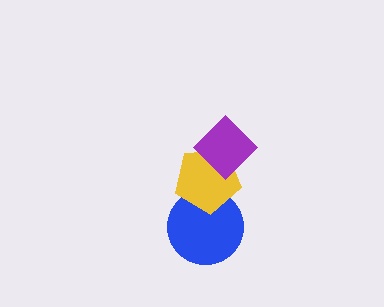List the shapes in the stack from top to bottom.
From top to bottom: the purple diamond, the yellow pentagon, the blue circle.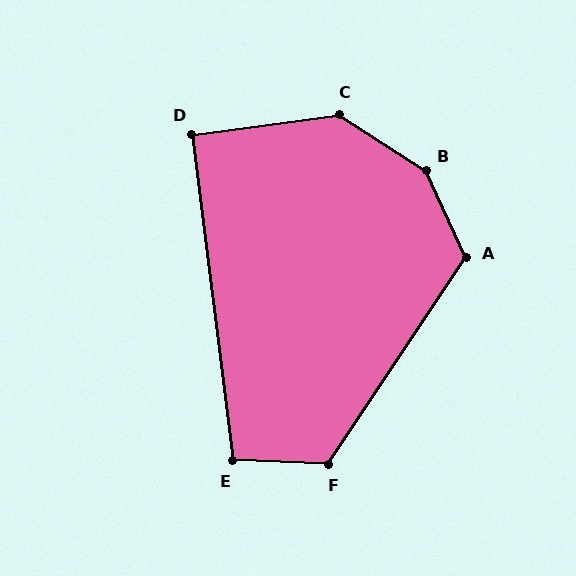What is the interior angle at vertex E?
Approximately 100 degrees (obtuse).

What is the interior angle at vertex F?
Approximately 121 degrees (obtuse).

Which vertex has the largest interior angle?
B, at approximately 148 degrees.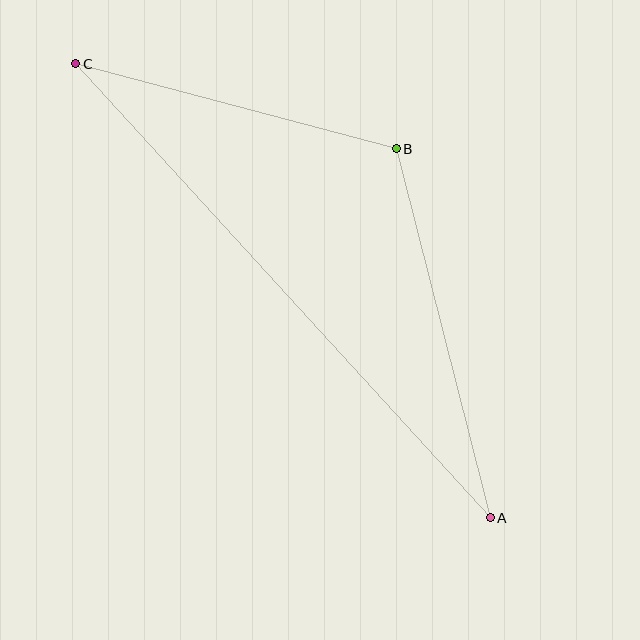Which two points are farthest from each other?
Points A and C are farthest from each other.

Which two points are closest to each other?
Points B and C are closest to each other.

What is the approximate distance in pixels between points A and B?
The distance between A and B is approximately 381 pixels.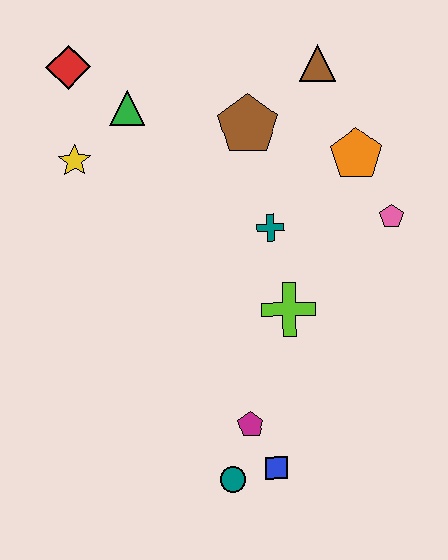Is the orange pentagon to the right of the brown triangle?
Yes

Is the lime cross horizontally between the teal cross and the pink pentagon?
Yes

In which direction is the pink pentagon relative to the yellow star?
The pink pentagon is to the right of the yellow star.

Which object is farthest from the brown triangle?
The teal circle is farthest from the brown triangle.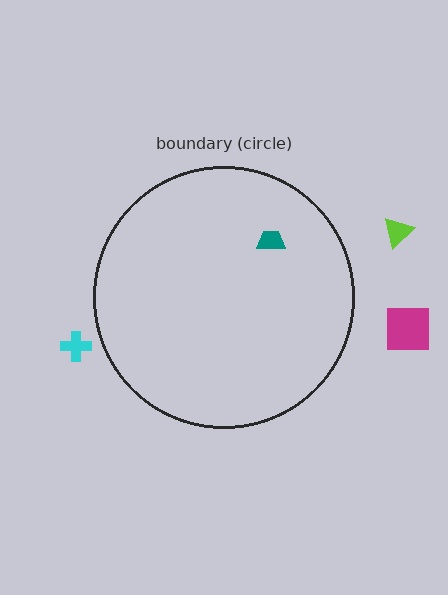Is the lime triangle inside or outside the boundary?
Outside.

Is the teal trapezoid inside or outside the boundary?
Inside.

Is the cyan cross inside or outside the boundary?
Outside.